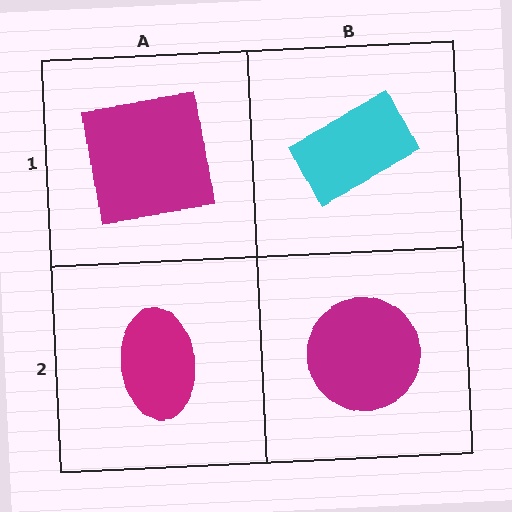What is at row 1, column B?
A cyan rectangle.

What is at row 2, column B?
A magenta circle.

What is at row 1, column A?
A magenta square.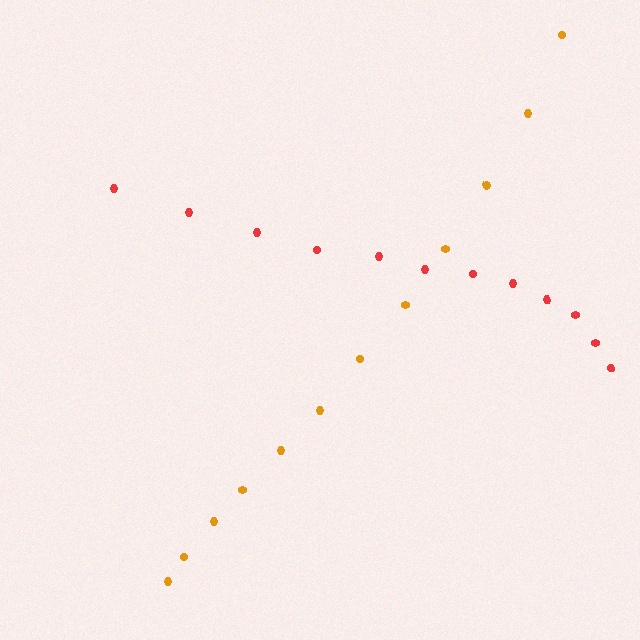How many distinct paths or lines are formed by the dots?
There are 2 distinct paths.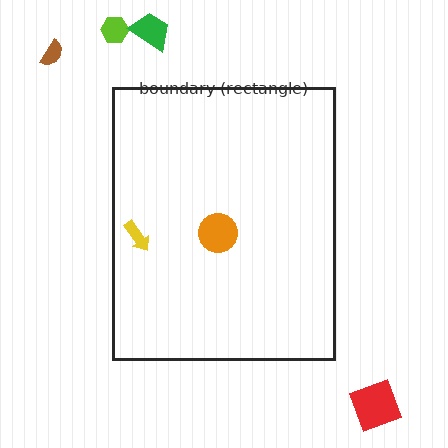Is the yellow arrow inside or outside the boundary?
Inside.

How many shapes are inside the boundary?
2 inside, 4 outside.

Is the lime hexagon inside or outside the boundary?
Outside.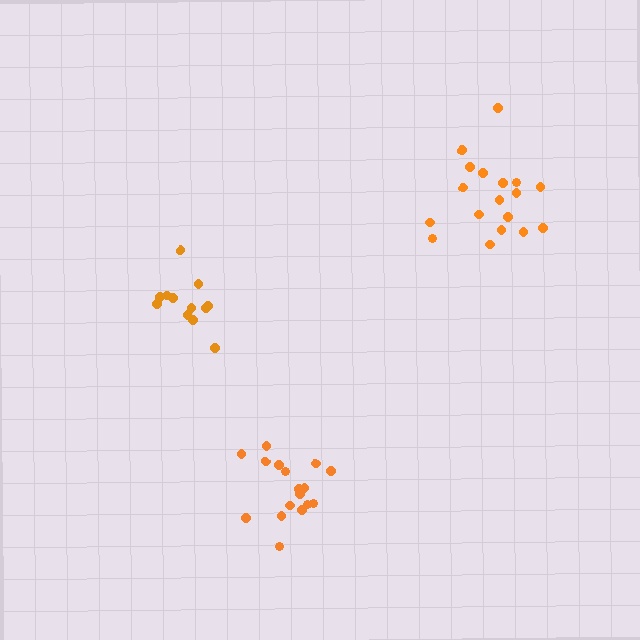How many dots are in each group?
Group 1: 12 dots, Group 2: 17 dots, Group 3: 18 dots (47 total).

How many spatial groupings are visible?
There are 3 spatial groupings.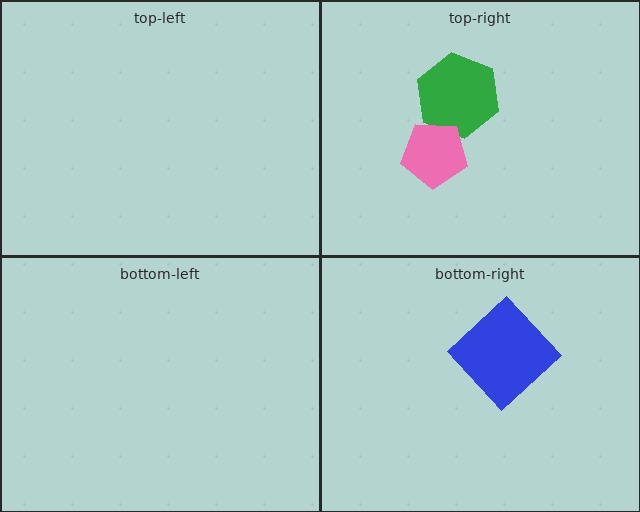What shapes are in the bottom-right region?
The blue diamond.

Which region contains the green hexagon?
The top-right region.